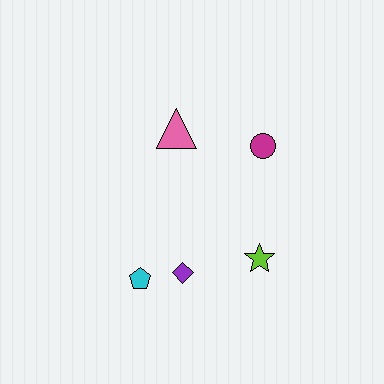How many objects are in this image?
There are 5 objects.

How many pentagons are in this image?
There is 1 pentagon.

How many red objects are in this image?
There are no red objects.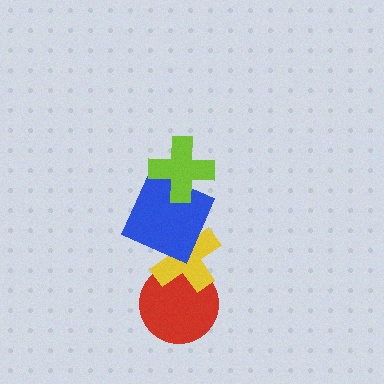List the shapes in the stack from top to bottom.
From top to bottom: the lime cross, the blue square, the yellow cross, the red circle.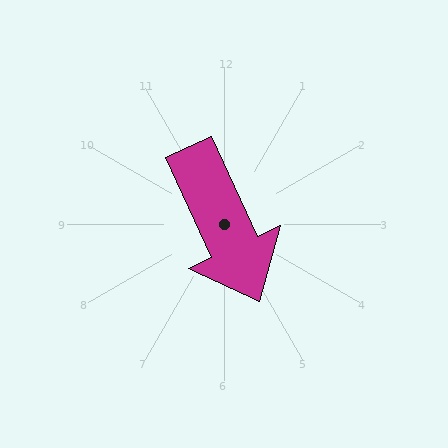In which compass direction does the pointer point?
Southeast.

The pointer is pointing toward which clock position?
Roughly 5 o'clock.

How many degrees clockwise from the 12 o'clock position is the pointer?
Approximately 155 degrees.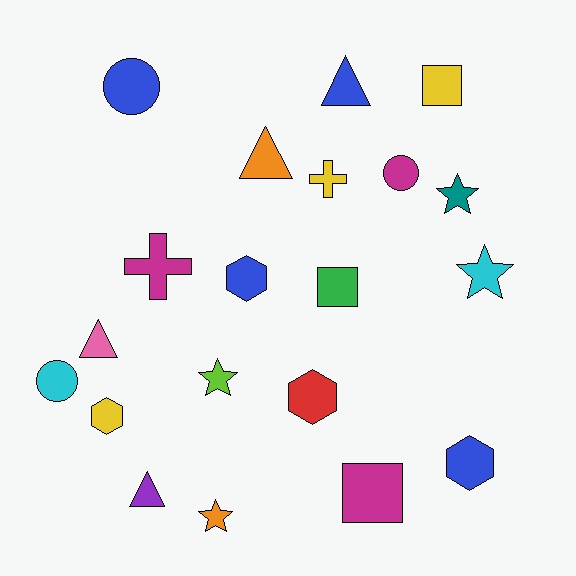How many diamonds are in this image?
There are no diamonds.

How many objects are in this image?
There are 20 objects.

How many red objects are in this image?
There is 1 red object.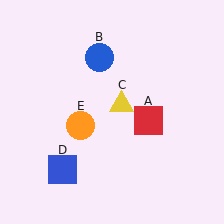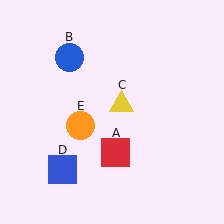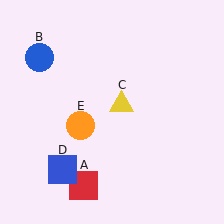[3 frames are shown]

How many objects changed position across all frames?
2 objects changed position: red square (object A), blue circle (object B).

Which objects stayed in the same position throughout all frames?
Yellow triangle (object C) and blue square (object D) and orange circle (object E) remained stationary.